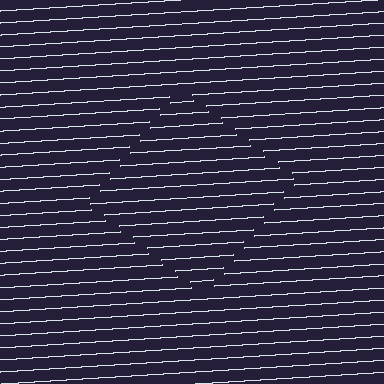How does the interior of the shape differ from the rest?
The interior of the shape contains the same grating, shifted by half a period — the contour is defined by the phase discontinuity where line-ends from the inner and outer gratings abut.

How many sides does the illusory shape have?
4 sides — the line-ends trace a square.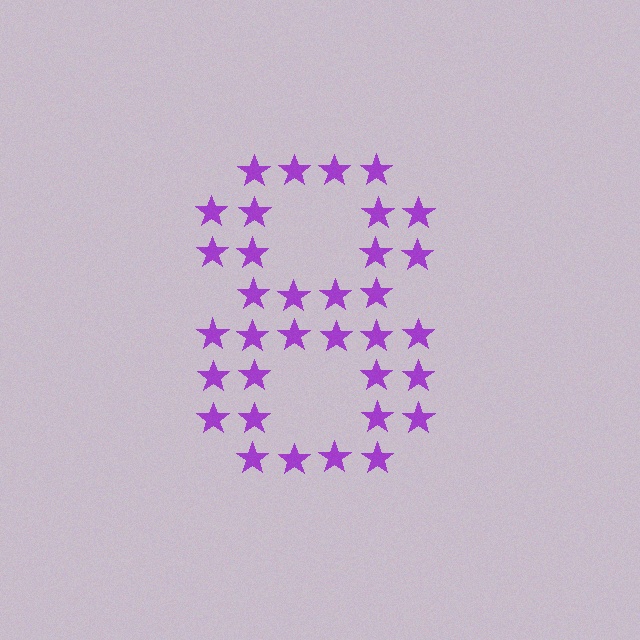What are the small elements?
The small elements are stars.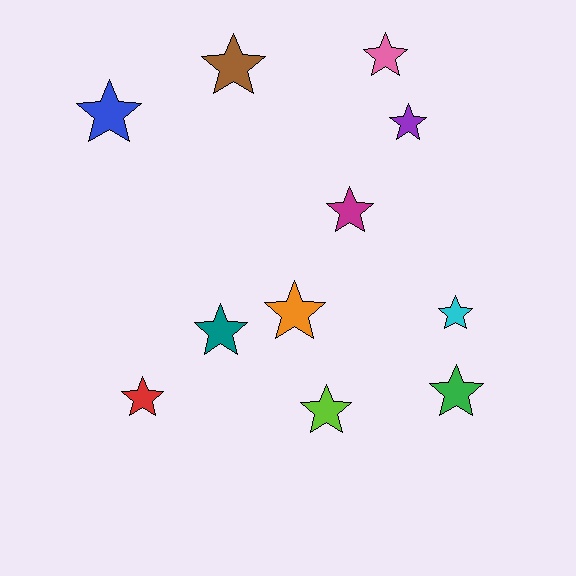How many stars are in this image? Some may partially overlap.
There are 11 stars.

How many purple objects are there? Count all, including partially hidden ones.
There is 1 purple object.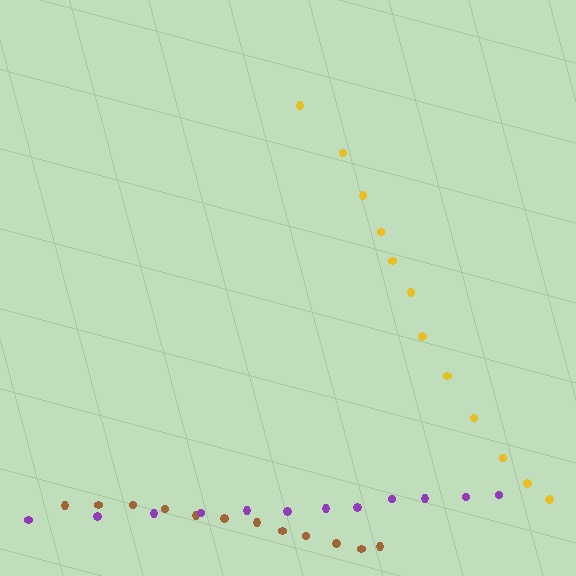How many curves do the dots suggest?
There are 3 distinct paths.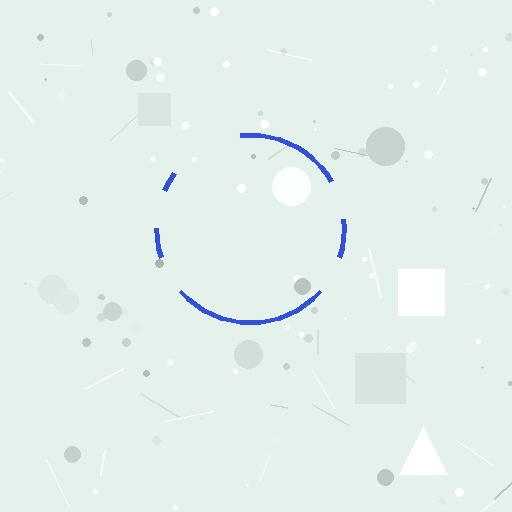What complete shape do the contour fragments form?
The contour fragments form a circle.